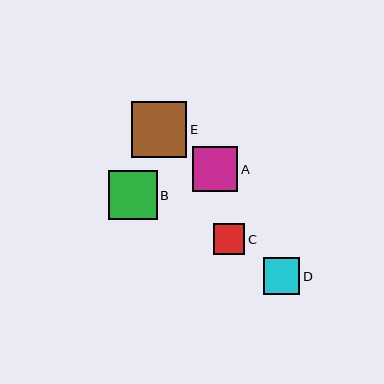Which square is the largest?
Square E is the largest with a size of approximately 55 pixels.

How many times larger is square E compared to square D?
Square E is approximately 1.5 times the size of square D.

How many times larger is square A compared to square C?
Square A is approximately 1.5 times the size of square C.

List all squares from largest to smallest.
From largest to smallest: E, B, A, D, C.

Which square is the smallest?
Square C is the smallest with a size of approximately 31 pixels.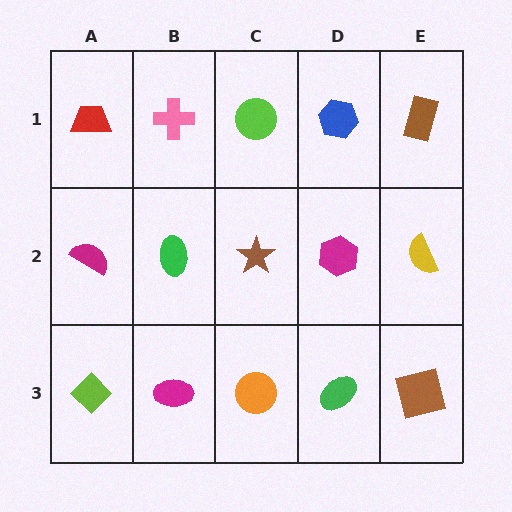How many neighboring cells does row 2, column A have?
3.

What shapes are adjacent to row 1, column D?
A magenta hexagon (row 2, column D), a lime circle (row 1, column C), a brown rectangle (row 1, column E).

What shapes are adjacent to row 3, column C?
A brown star (row 2, column C), a magenta ellipse (row 3, column B), a green ellipse (row 3, column D).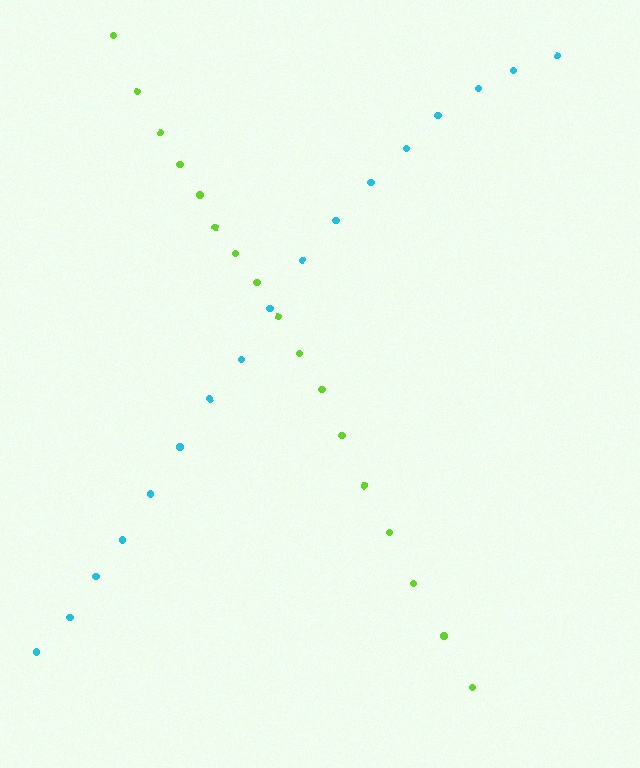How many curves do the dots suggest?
There are 2 distinct paths.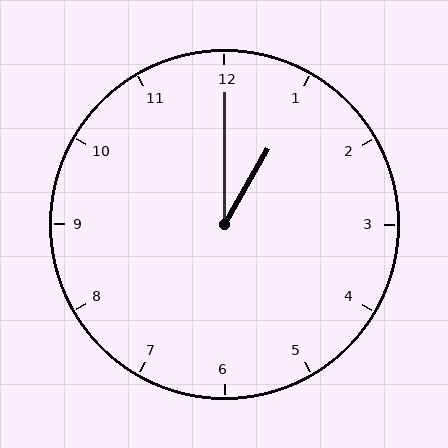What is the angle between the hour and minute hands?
Approximately 30 degrees.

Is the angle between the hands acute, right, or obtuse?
It is acute.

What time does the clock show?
1:00.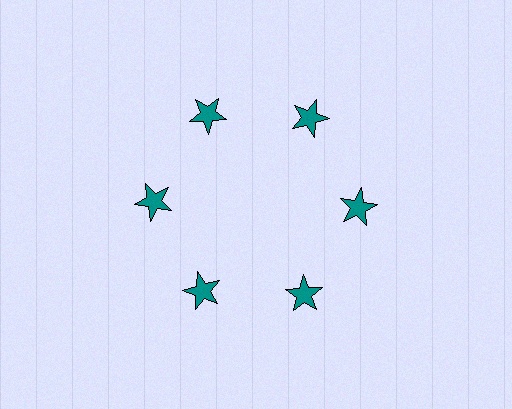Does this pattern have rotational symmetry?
Yes, this pattern has 6-fold rotational symmetry. It looks the same after rotating 60 degrees around the center.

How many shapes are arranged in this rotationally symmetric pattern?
There are 6 shapes, arranged in 6 groups of 1.